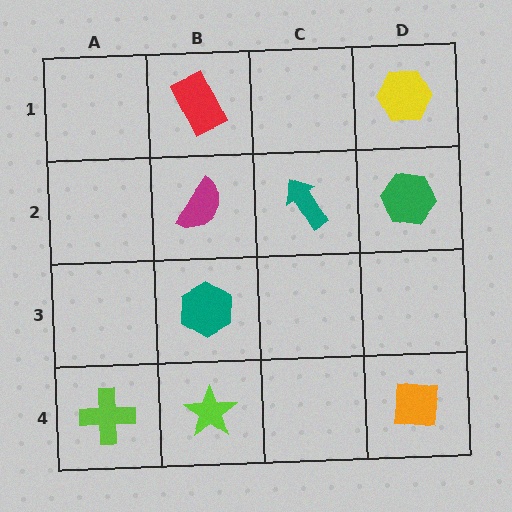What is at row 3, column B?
A teal hexagon.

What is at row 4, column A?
A lime cross.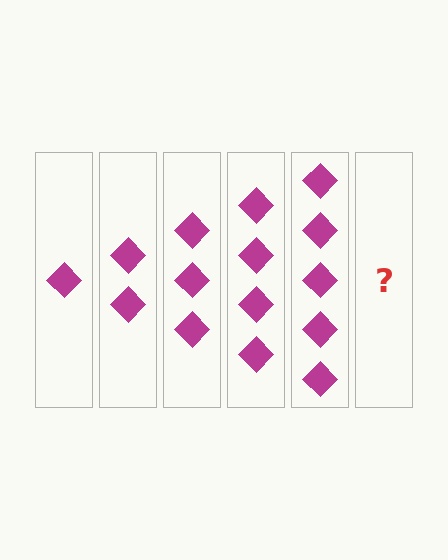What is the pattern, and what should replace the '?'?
The pattern is that each step adds one more diamond. The '?' should be 6 diamonds.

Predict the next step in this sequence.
The next step is 6 diamonds.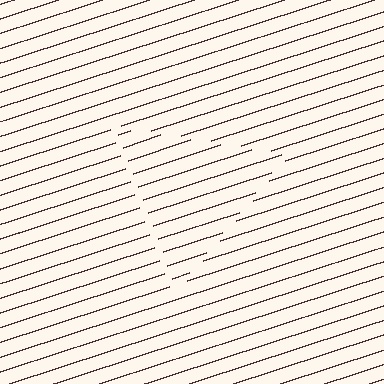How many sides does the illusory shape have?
3 sides — the line-ends trace a triangle.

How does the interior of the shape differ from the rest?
The interior of the shape contains the same grating, shifted by half a period — the contour is defined by the phase discontinuity where line-ends from the inner and outer gratings abut.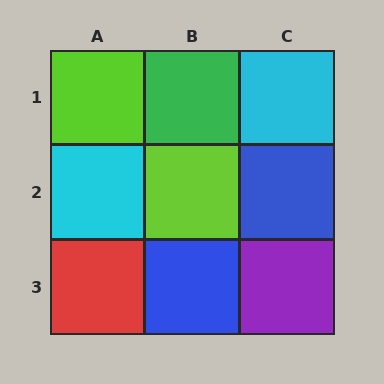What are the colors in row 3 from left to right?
Red, blue, purple.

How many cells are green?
1 cell is green.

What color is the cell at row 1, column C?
Cyan.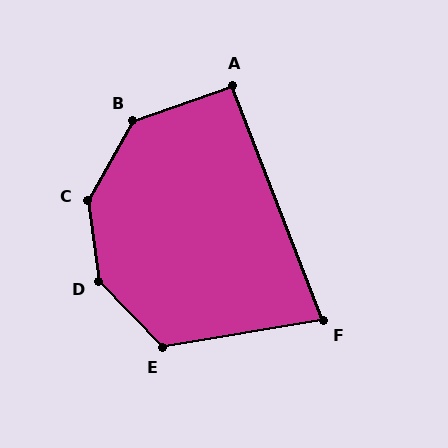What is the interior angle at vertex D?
Approximately 143 degrees (obtuse).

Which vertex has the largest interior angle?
C, at approximately 143 degrees.